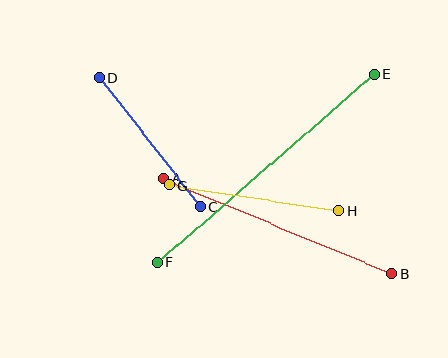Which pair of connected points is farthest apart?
Points E and F are farthest apart.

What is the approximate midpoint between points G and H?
The midpoint is at approximately (254, 198) pixels.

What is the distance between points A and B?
The distance is approximately 247 pixels.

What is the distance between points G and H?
The distance is approximately 171 pixels.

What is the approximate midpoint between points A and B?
The midpoint is at approximately (278, 226) pixels.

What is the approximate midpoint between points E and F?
The midpoint is at approximately (266, 168) pixels.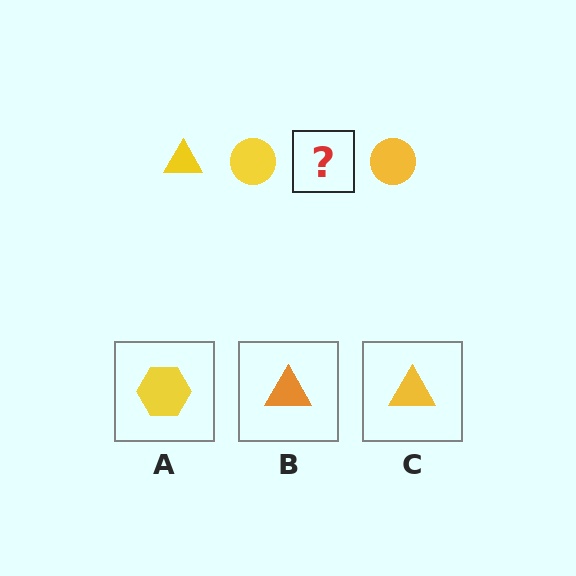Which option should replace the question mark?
Option C.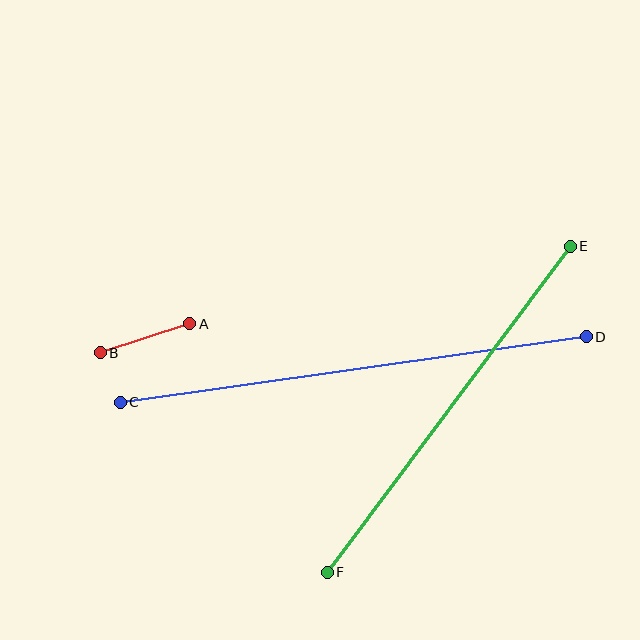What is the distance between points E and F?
The distance is approximately 406 pixels.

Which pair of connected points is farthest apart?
Points C and D are farthest apart.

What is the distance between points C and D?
The distance is approximately 470 pixels.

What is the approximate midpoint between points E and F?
The midpoint is at approximately (449, 409) pixels.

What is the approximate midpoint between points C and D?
The midpoint is at approximately (353, 369) pixels.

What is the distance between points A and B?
The distance is approximately 94 pixels.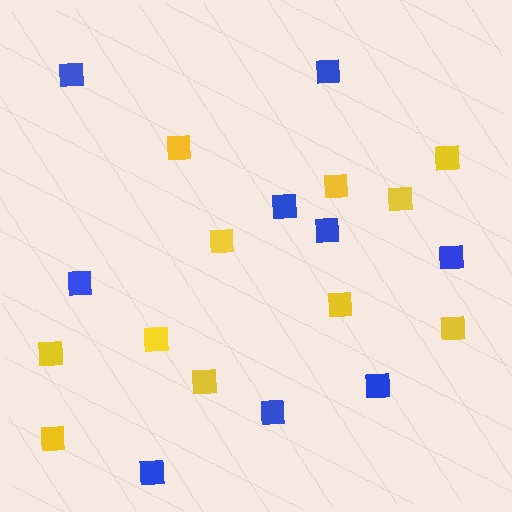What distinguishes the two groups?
There are 2 groups: one group of yellow squares (11) and one group of blue squares (9).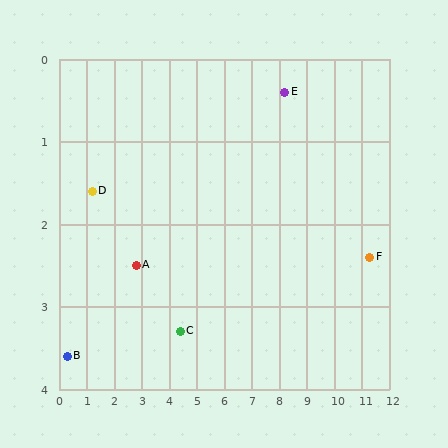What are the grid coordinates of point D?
Point D is at approximately (1.2, 1.6).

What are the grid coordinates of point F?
Point F is at approximately (11.3, 2.4).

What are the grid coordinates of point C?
Point C is at approximately (4.4, 3.3).